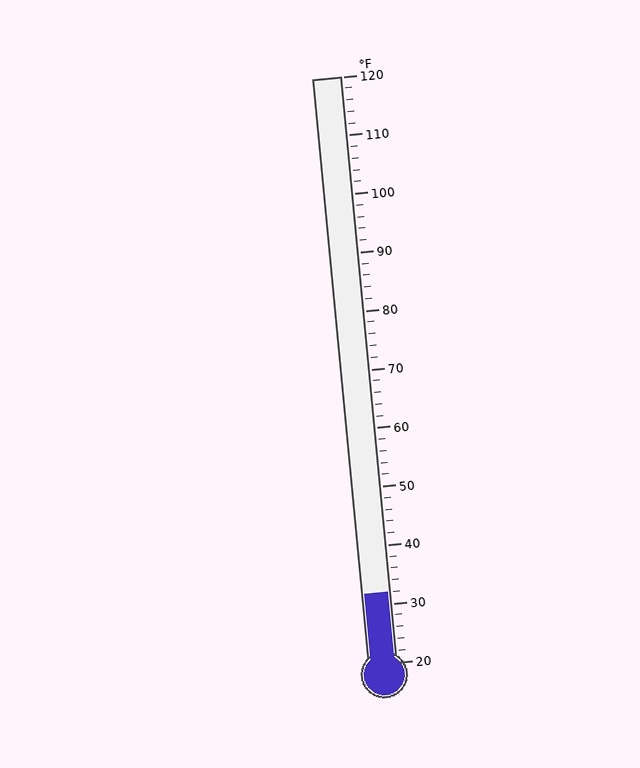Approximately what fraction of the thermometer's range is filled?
The thermometer is filled to approximately 10% of its range.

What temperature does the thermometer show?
The thermometer shows approximately 32°F.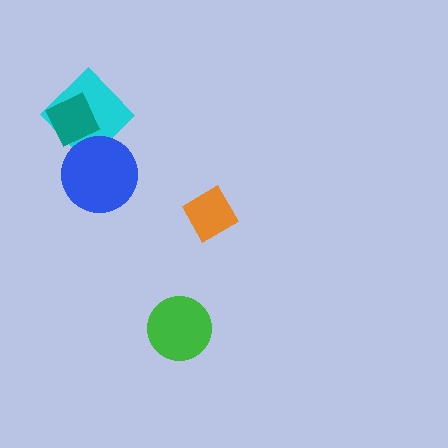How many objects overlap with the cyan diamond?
2 objects overlap with the cyan diamond.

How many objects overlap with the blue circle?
1 object overlaps with the blue circle.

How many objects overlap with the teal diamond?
1 object overlaps with the teal diamond.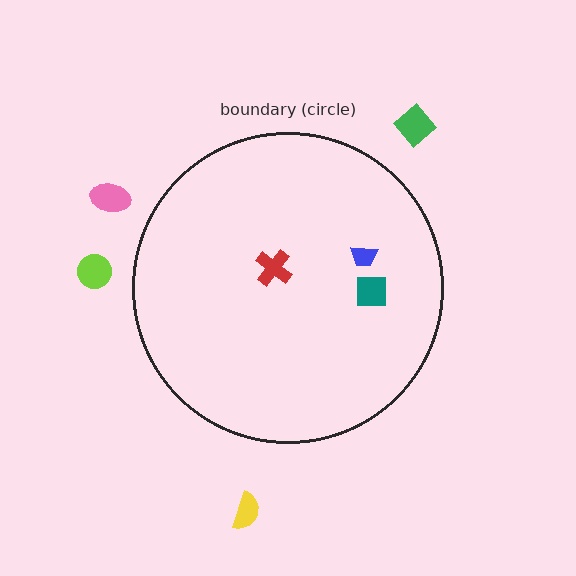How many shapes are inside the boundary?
3 inside, 4 outside.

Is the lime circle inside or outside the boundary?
Outside.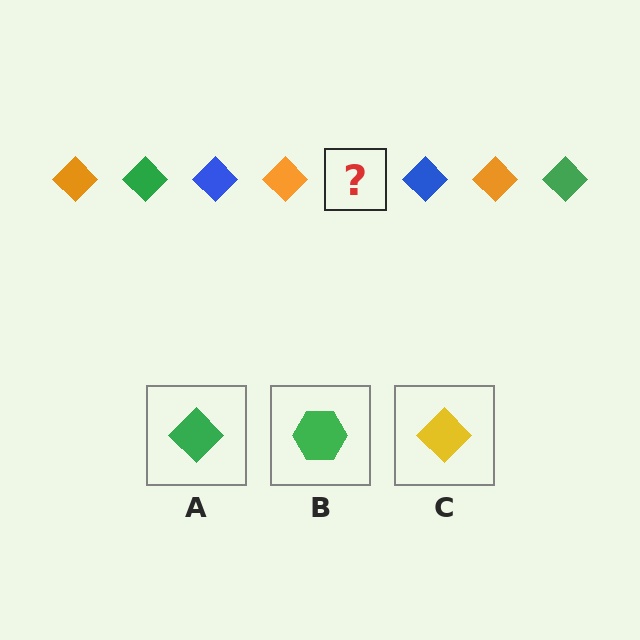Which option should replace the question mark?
Option A.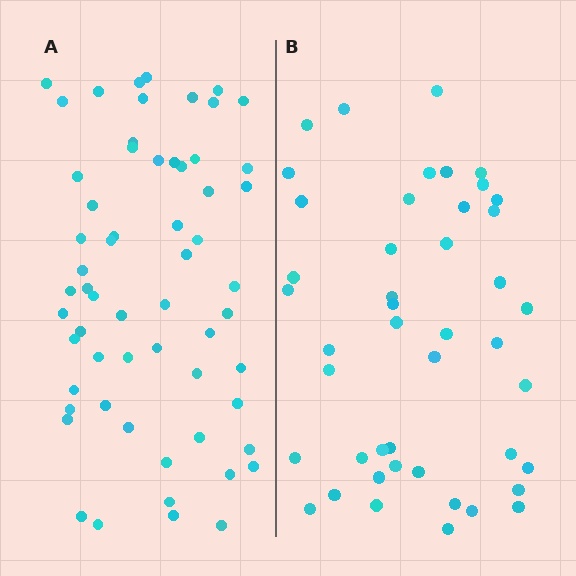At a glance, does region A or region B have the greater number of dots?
Region A (the left region) has more dots.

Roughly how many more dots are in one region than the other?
Region A has approximately 15 more dots than region B.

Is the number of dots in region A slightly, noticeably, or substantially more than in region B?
Region A has noticeably more, but not dramatically so. The ratio is roughly 1.3 to 1.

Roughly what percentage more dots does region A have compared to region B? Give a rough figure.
About 35% more.